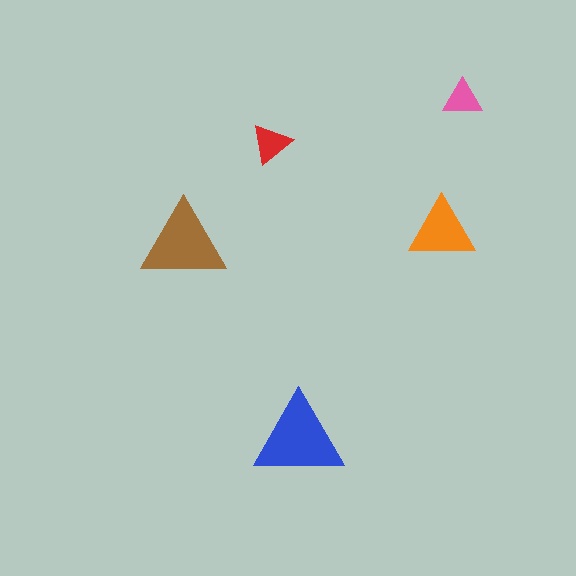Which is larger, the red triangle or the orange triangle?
The orange one.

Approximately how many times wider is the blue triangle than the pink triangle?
About 2.5 times wider.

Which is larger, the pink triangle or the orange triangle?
The orange one.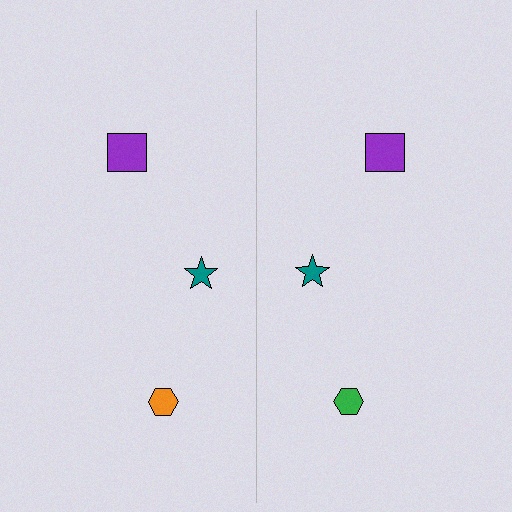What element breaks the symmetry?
The green hexagon on the right side breaks the symmetry — its mirror counterpart is orange.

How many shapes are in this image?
There are 6 shapes in this image.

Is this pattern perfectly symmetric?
No, the pattern is not perfectly symmetric. The green hexagon on the right side breaks the symmetry — its mirror counterpart is orange.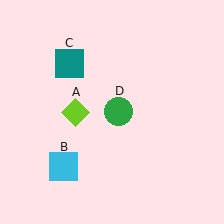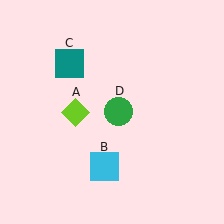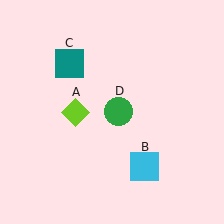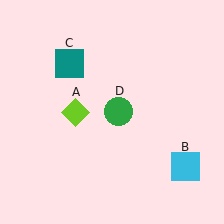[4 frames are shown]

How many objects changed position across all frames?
1 object changed position: cyan square (object B).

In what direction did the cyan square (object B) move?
The cyan square (object B) moved right.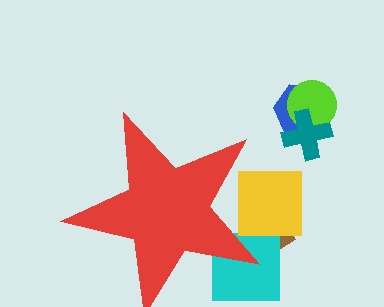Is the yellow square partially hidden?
Yes, the yellow square is partially hidden behind the red star.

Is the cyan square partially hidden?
Yes, the cyan square is partially hidden behind the red star.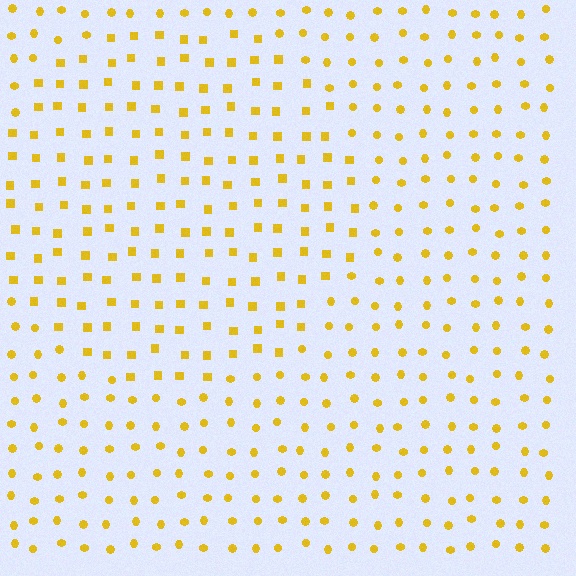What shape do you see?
I see a circle.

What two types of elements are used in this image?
The image uses squares inside the circle region and circles outside it.